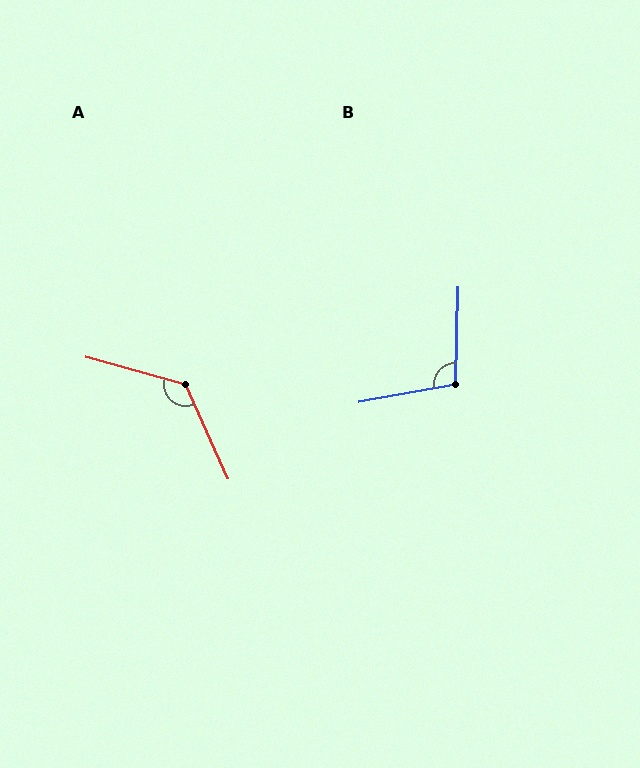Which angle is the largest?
A, at approximately 129 degrees.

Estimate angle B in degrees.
Approximately 102 degrees.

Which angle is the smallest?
B, at approximately 102 degrees.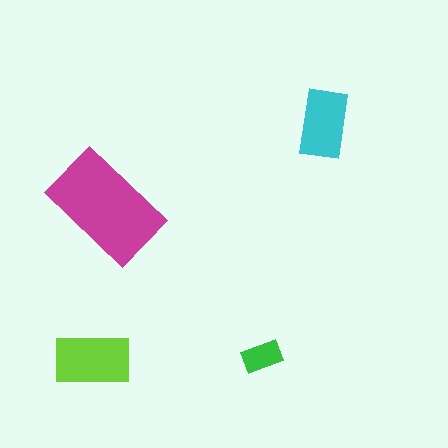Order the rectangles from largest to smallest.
the magenta one, the lime one, the cyan one, the green one.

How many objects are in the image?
There are 4 objects in the image.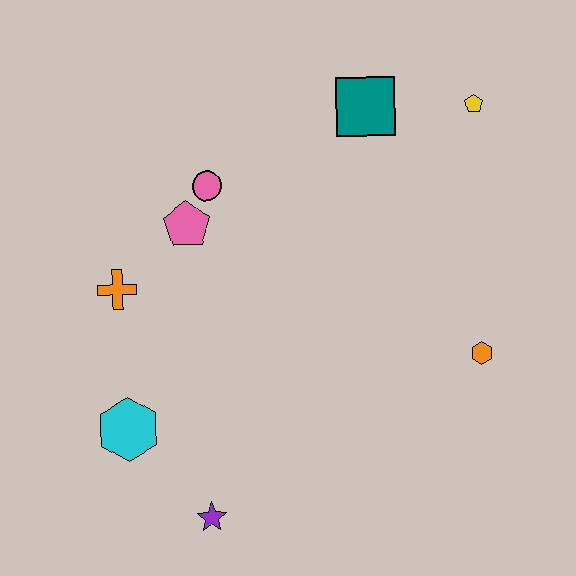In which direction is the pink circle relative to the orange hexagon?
The pink circle is to the left of the orange hexagon.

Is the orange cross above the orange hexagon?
Yes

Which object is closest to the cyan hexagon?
The purple star is closest to the cyan hexagon.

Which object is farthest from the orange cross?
The yellow pentagon is farthest from the orange cross.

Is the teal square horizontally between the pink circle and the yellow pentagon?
Yes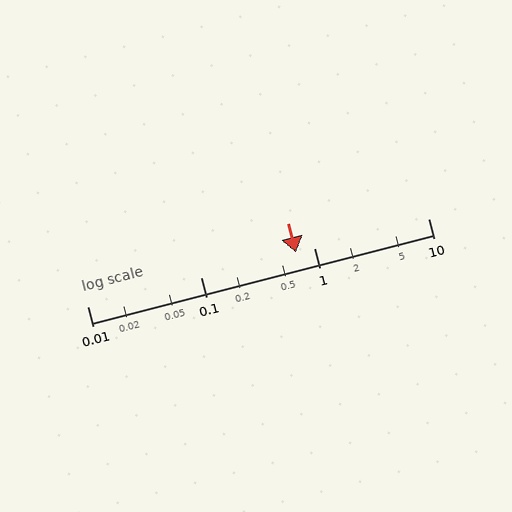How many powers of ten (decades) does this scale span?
The scale spans 3 decades, from 0.01 to 10.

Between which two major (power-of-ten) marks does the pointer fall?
The pointer is between 0.1 and 1.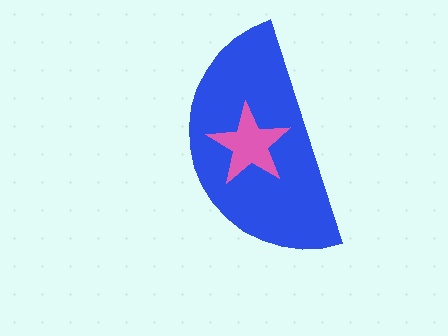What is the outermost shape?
The blue semicircle.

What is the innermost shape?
The pink star.